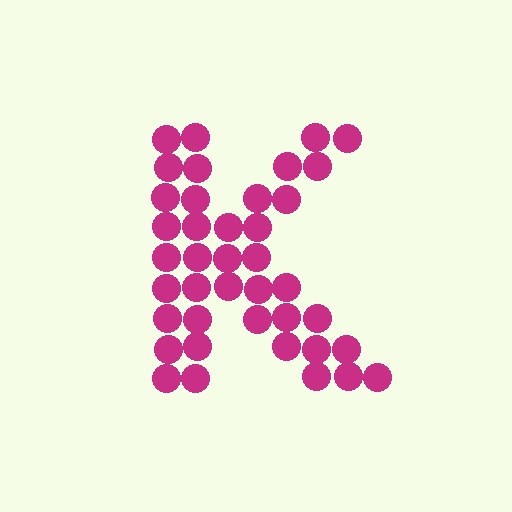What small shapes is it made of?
It is made of small circles.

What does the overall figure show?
The overall figure shows the letter K.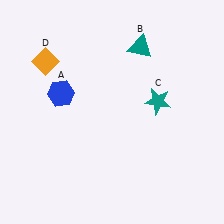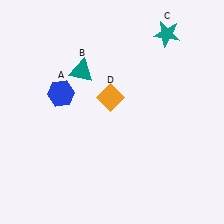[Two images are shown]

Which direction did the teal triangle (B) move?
The teal triangle (B) moved left.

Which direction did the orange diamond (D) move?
The orange diamond (D) moved right.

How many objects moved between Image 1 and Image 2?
3 objects moved between the two images.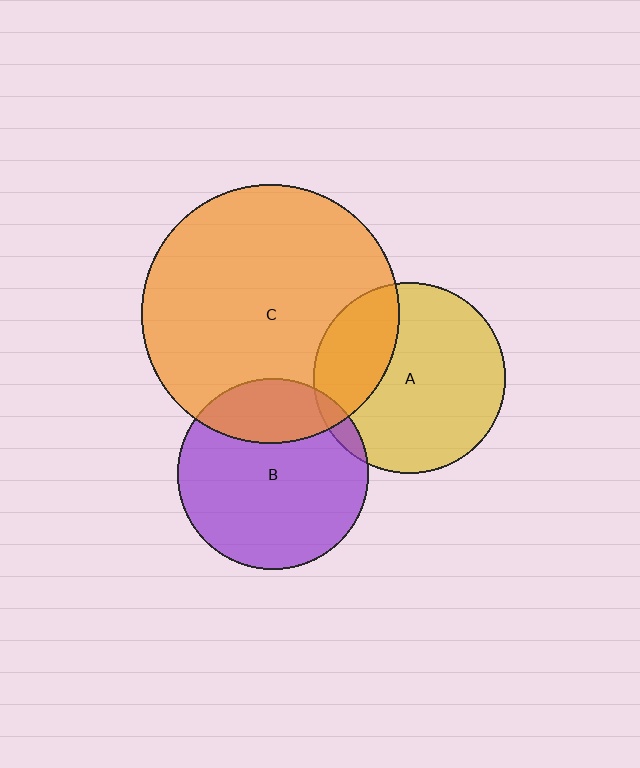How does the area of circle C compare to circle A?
Approximately 1.8 times.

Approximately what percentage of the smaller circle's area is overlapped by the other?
Approximately 5%.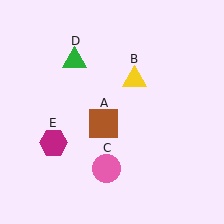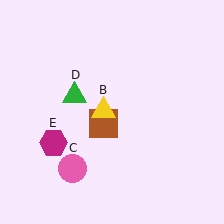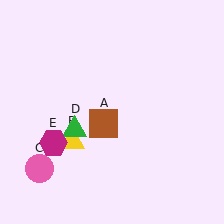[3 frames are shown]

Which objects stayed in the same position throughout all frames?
Brown square (object A) and magenta hexagon (object E) remained stationary.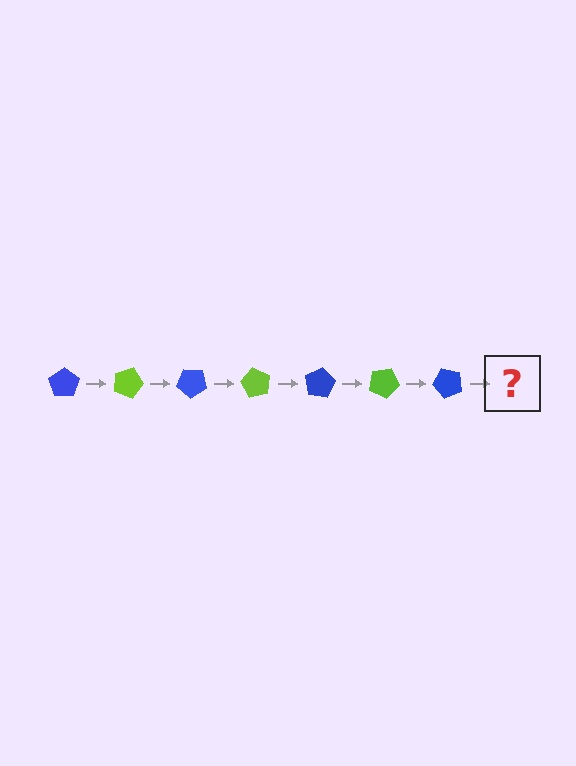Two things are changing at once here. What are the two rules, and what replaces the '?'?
The two rules are that it rotates 20 degrees each step and the color cycles through blue and lime. The '?' should be a lime pentagon, rotated 140 degrees from the start.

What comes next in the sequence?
The next element should be a lime pentagon, rotated 140 degrees from the start.